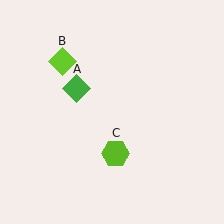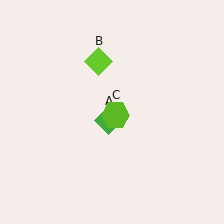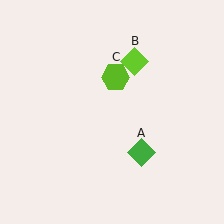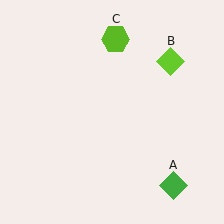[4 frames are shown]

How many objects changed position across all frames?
3 objects changed position: green diamond (object A), lime diamond (object B), lime hexagon (object C).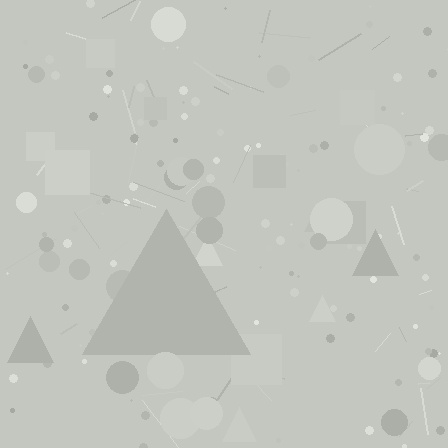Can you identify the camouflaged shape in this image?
The camouflaged shape is a triangle.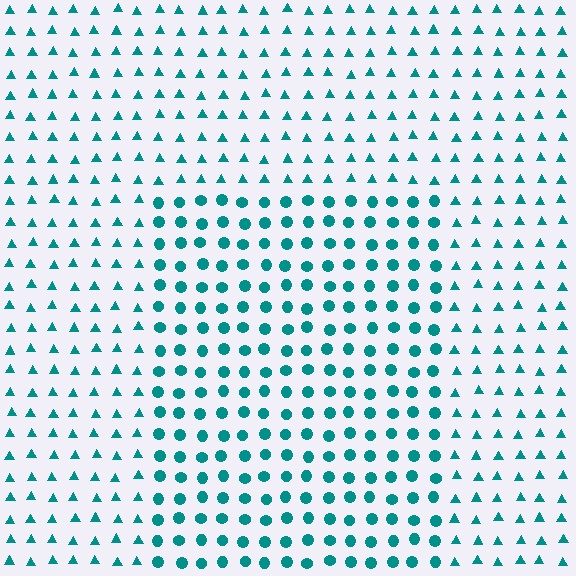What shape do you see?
I see a rectangle.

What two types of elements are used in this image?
The image uses circles inside the rectangle region and triangles outside it.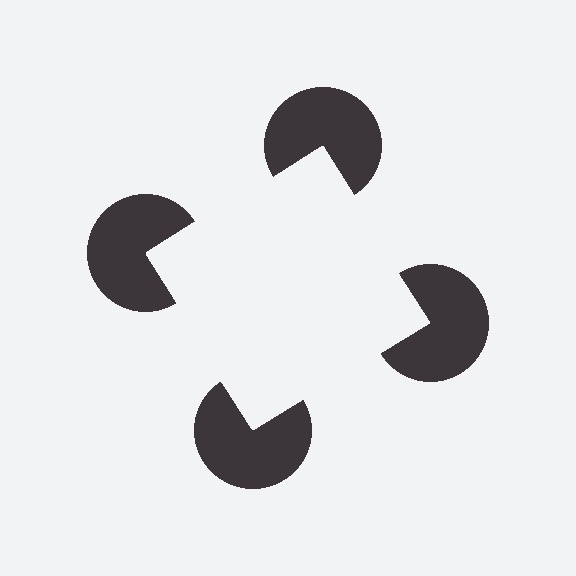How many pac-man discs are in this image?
There are 4 — one at each vertex of the illusory square.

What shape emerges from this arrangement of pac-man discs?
An illusory square — its edges are inferred from the aligned wedge cuts in the pac-man discs, not physically drawn.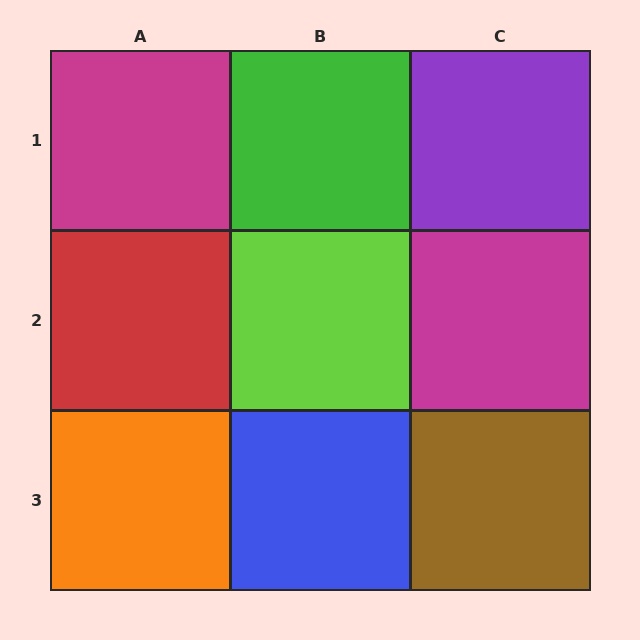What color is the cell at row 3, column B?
Blue.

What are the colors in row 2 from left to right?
Red, lime, magenta.